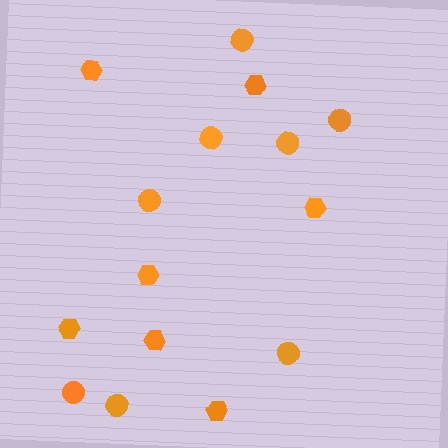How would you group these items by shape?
There are 2 groups: one group of hexagons (7) and one group of circles (8).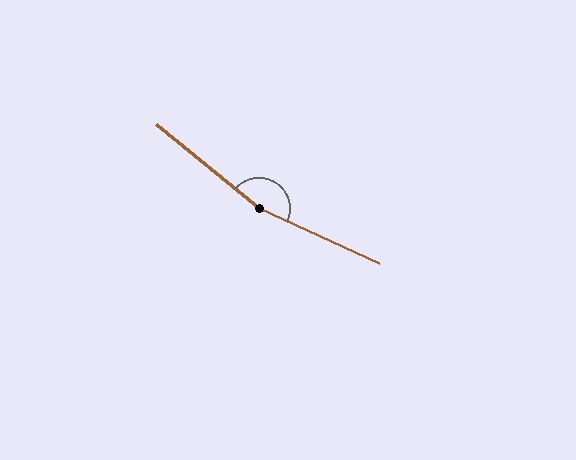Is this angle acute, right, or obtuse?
It is obtuse.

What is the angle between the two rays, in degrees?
Approximately 165 degrees.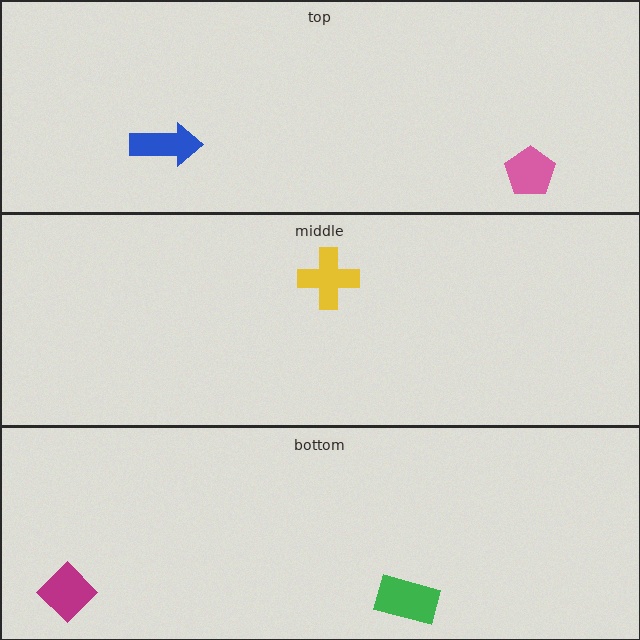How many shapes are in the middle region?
1.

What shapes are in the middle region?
The yellow cross.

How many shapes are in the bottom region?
2.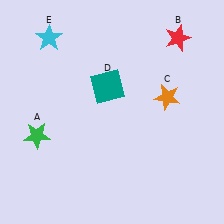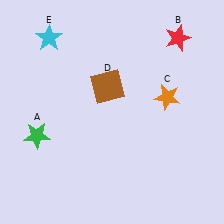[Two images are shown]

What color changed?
The square (D) changed from teal in Image 1 to brown in Image 2.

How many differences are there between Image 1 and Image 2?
There is 1 difference between the two images.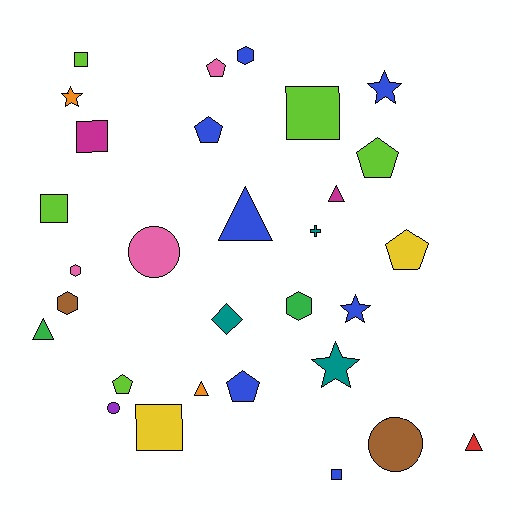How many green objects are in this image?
There are 2 green objects.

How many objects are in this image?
There are 30 objects.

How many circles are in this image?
There are 3 circles.